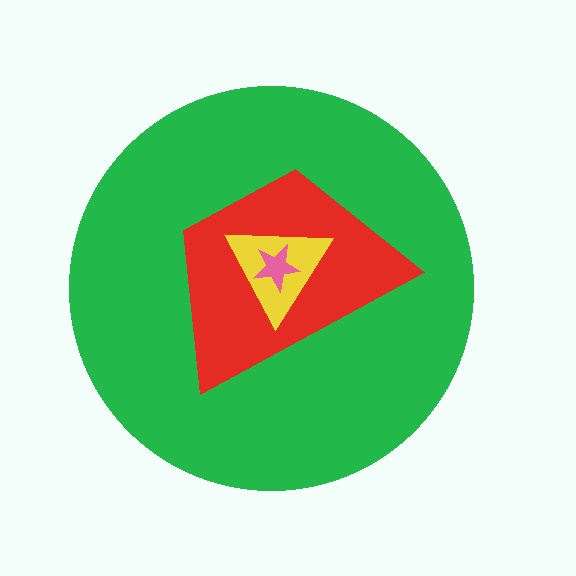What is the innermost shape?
The pink star.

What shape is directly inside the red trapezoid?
The yellow triangle.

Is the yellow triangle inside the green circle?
Yes.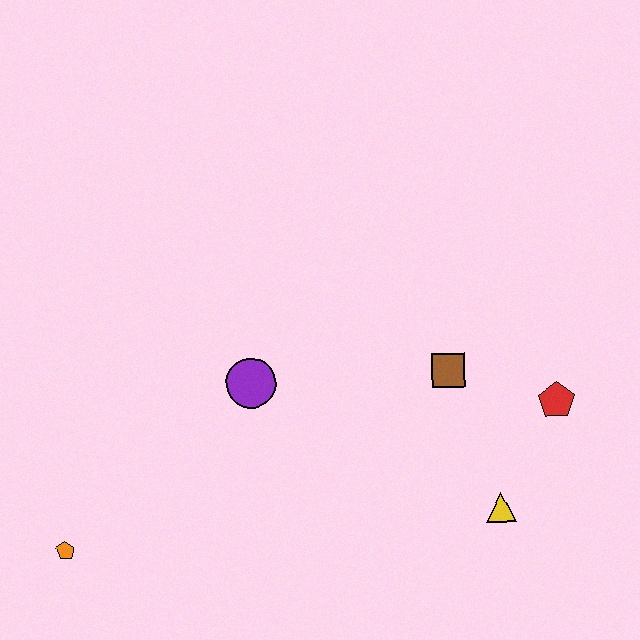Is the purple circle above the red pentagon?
Yes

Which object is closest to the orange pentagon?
The purple circle is closest to the orange pentagon.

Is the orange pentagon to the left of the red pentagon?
Yes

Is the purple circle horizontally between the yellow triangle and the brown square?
No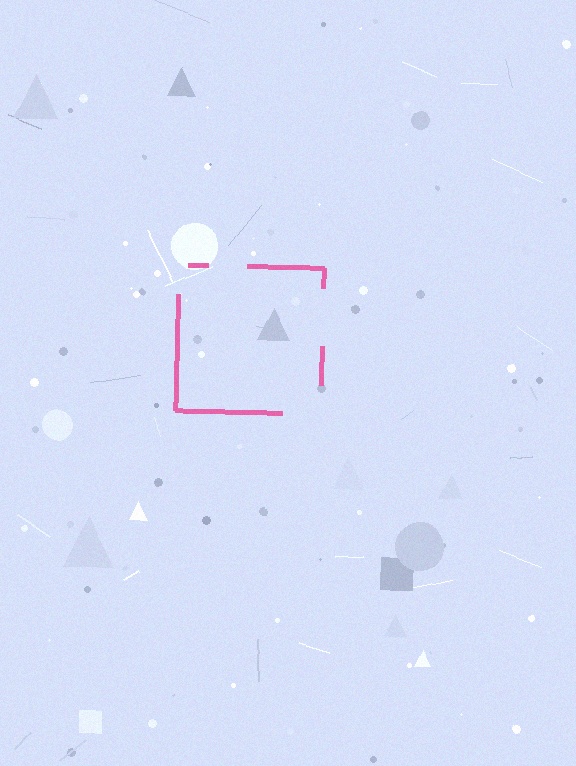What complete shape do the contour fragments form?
The contour fragments form a square.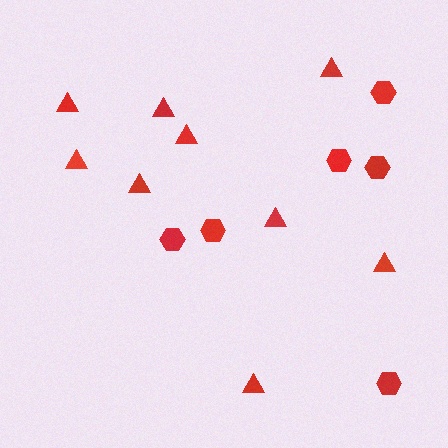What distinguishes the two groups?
There are 2 groups: one group of triangles (9) and one group of hexagons (6).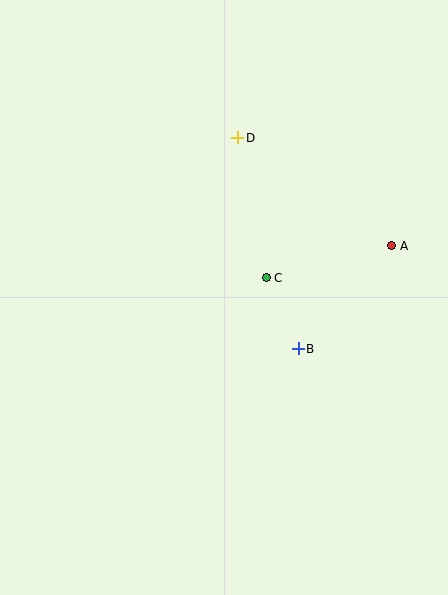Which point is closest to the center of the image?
Point C at (266, 278) is closest to the center.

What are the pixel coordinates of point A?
Point A is at (392, 246).